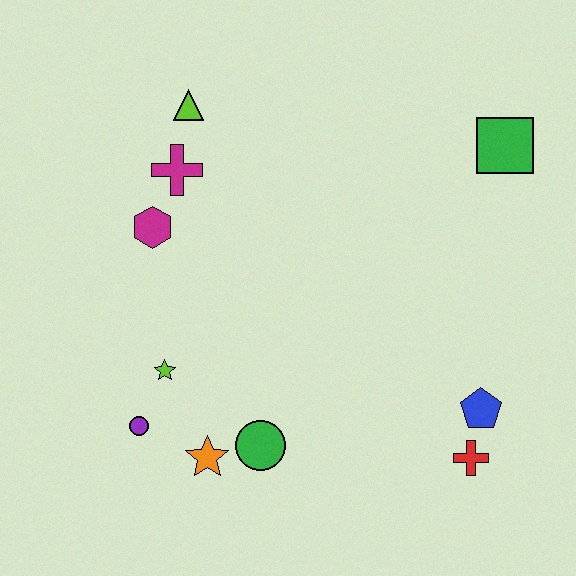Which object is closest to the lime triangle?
The magenta cross is closest to the lime triangle.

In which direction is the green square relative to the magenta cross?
The green square is to the right of the magenta cross.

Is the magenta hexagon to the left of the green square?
Yes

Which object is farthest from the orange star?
The green square is farthest from the orange star.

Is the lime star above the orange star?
Yes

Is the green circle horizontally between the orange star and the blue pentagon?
Yes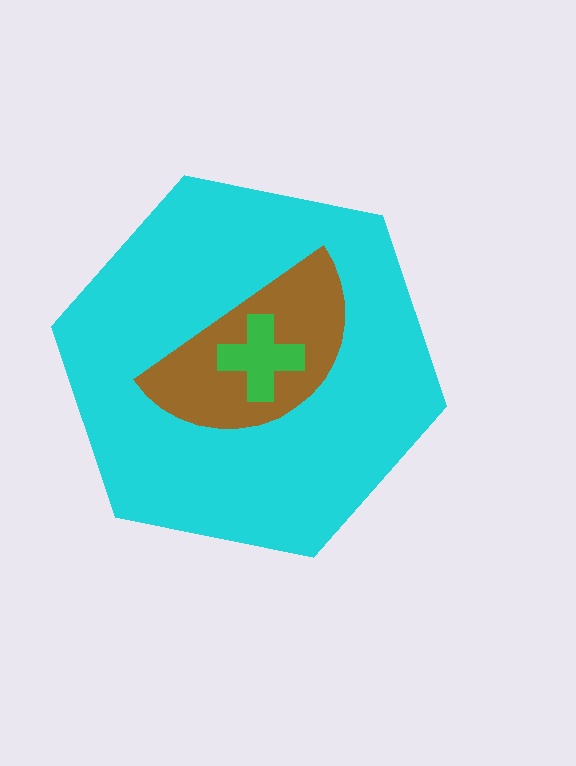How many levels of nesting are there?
3.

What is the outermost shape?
The cyan hexagon.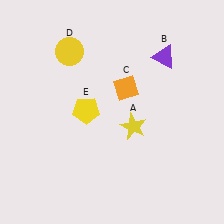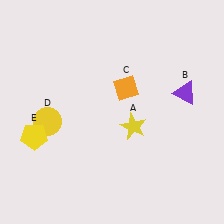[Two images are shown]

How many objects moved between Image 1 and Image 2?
3 objects moved between the two images.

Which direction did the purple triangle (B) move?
The purple triangle (B) moved down.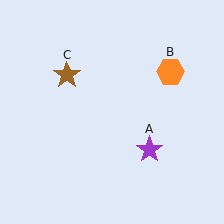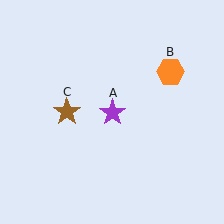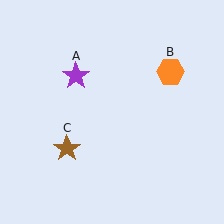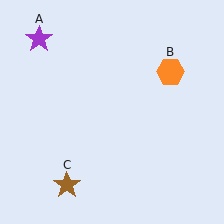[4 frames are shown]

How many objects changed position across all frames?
2 objects changed position: purple star (object A), brown star (object C).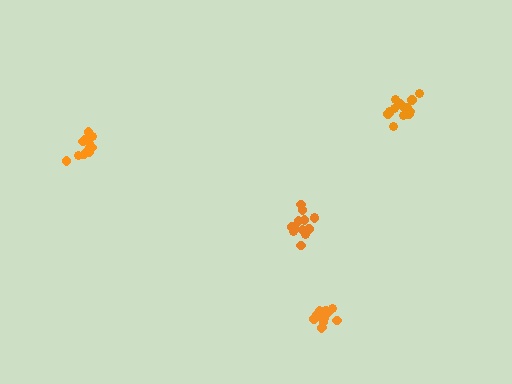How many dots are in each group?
Group 1: 13 dots, Group 2: 13 dots, Group 3: 18 dots, Group 4: 14 dots (58 total).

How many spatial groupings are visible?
There are 4 spatial groupings.